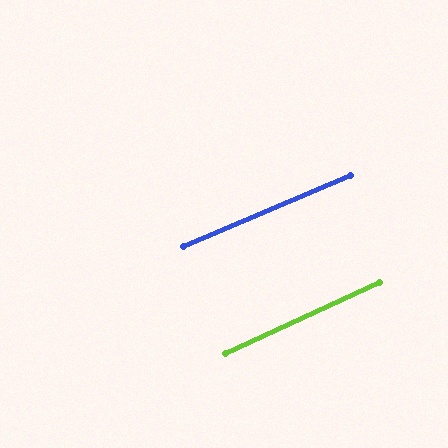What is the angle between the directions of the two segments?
Approximately 2 degrees.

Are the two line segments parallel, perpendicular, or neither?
Parallel — their directions differ by only 1.7°.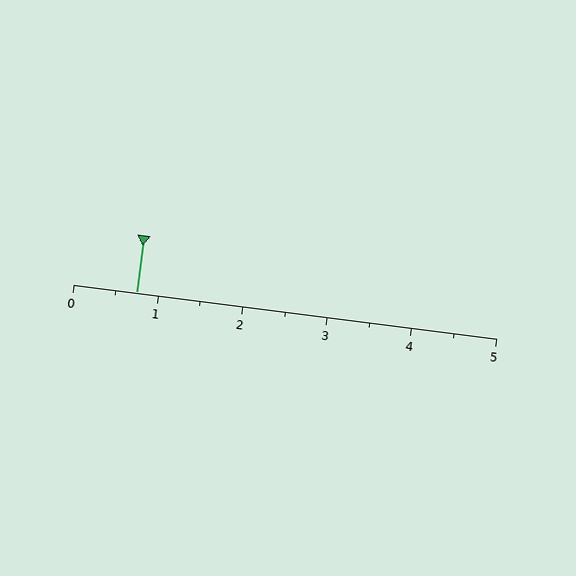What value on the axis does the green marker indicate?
The marker indicates approximately 0.8.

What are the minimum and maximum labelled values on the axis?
The axis runs from 0 to 5.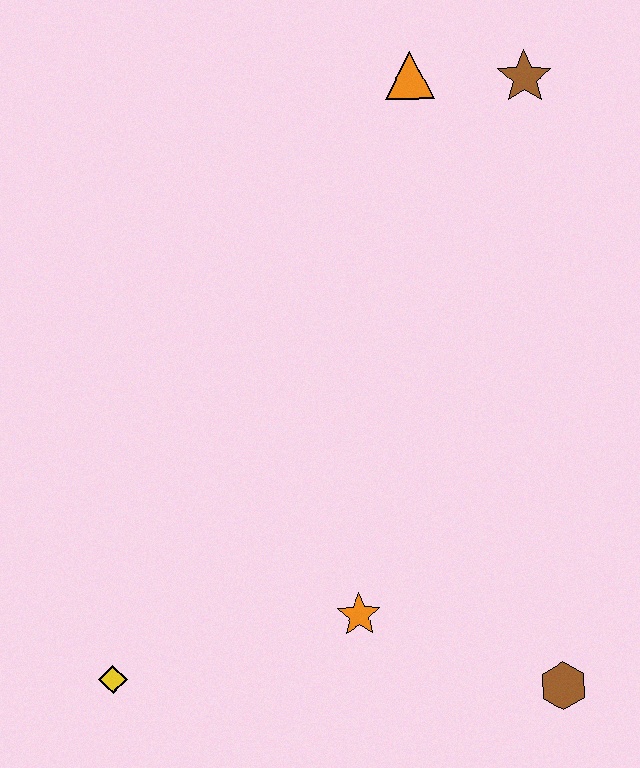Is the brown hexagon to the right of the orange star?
Yes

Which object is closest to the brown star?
The orange triangle is closest to the brown star.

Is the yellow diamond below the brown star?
Yes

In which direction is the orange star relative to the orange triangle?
The orange star is below the orange triangle.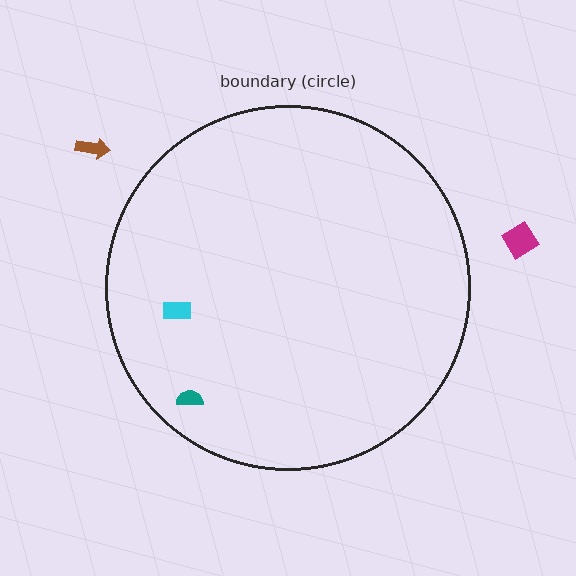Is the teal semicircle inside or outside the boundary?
Inside.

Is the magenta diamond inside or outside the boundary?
Outside.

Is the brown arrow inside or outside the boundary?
Outside.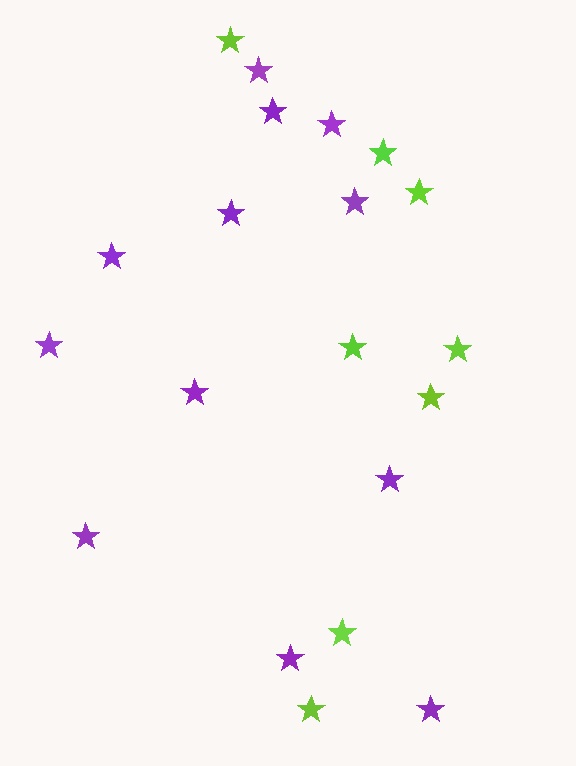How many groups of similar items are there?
There are 2 groups: one group of purple stars (12) and one group of lime stars (8).